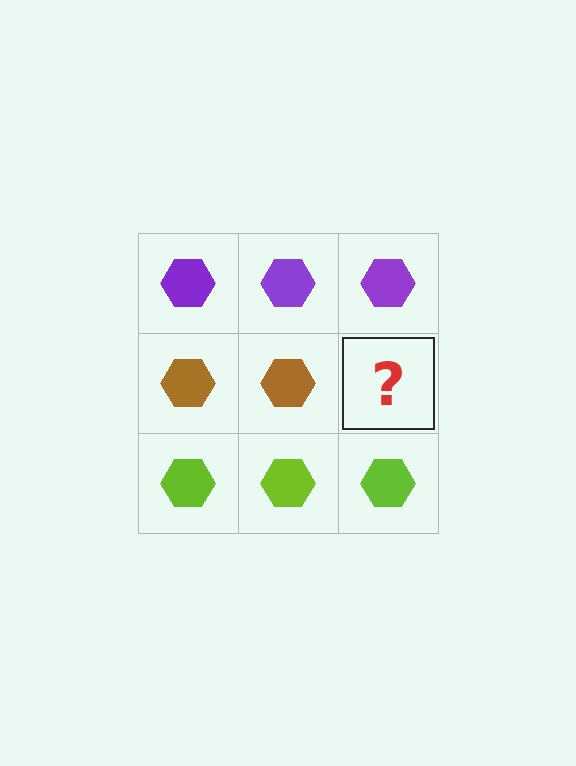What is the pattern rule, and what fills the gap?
The rule is that each row has a consistent color. The gap should be filled with a brown hexagon.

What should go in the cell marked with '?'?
The missing cell should contain a brown hexagon.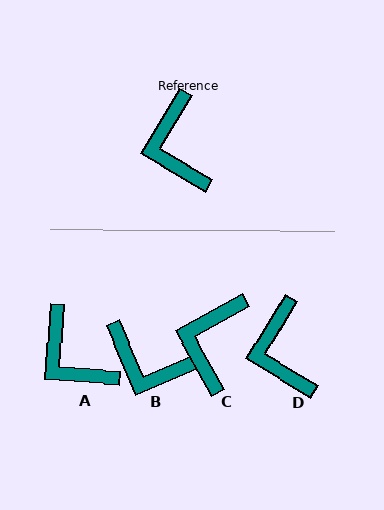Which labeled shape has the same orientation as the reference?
D.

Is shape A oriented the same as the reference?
No, it is off by about 27 degrees.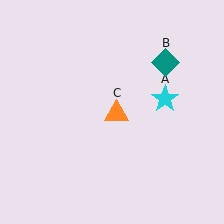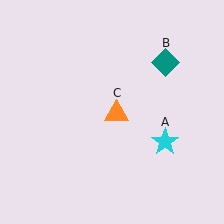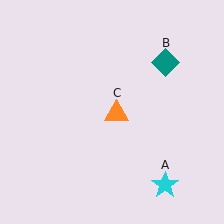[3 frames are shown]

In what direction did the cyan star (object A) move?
The cyan star (object A) moved down.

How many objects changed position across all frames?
1 object changed position: cyan star (object A).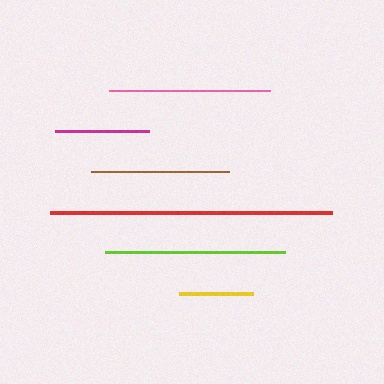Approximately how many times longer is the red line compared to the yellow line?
The red line is approximately 3.8 times the length of the yellow line.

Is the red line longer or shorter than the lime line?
The red line is longer than the lime line.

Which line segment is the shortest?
The yellow line is the shortest at approximately 74 pixels.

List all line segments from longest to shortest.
From longest to shortest: red, lime, pink, brown, magenta, yellow.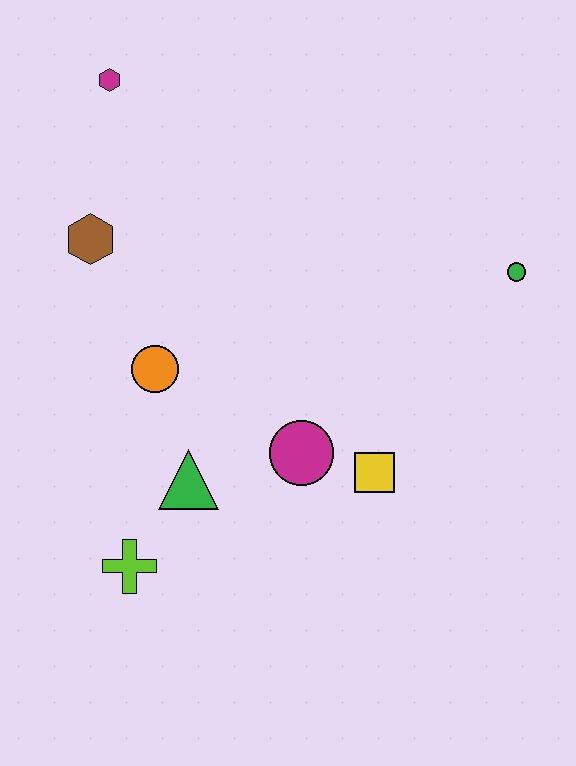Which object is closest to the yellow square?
The magenta circle is closest to the yellow square.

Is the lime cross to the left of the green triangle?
Yes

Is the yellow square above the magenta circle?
No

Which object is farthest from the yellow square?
The magenta hexagon is farthest from the yellow square.